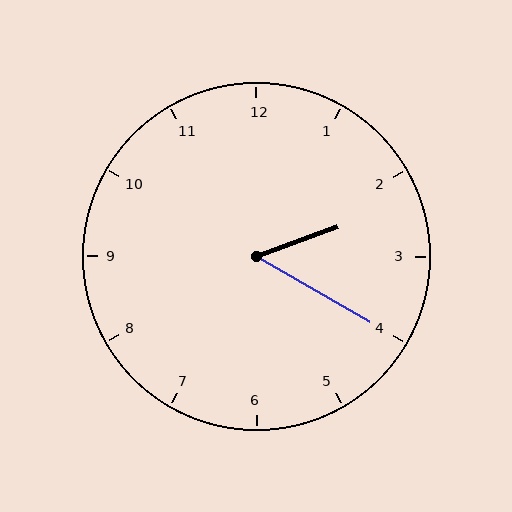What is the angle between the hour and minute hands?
Approximately 50 degrees.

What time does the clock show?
2:20.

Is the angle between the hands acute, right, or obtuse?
It is acute.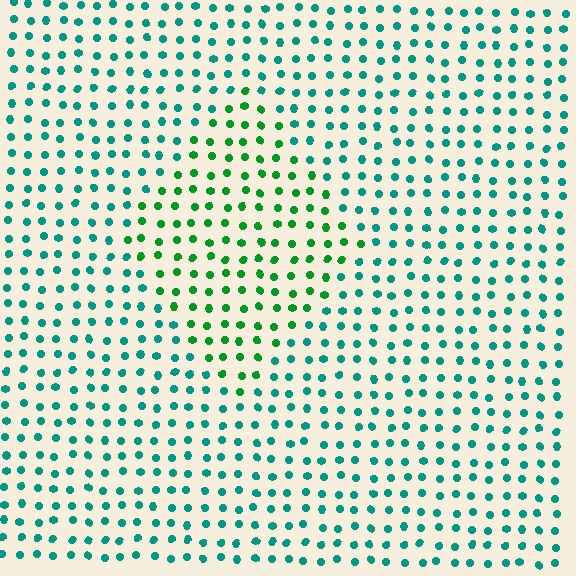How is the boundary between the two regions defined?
The boundary is defined purely by a slight shift in hue (about 40 degrees). Spacing, size, and orientation are identical on both sides.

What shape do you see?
I see a diamond.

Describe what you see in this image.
The image is filled with small teal elements in a uniform arrangement. A diamond-shaped region is visible where the elements are tinted to a slightly different hue, forming a subtle color boundary.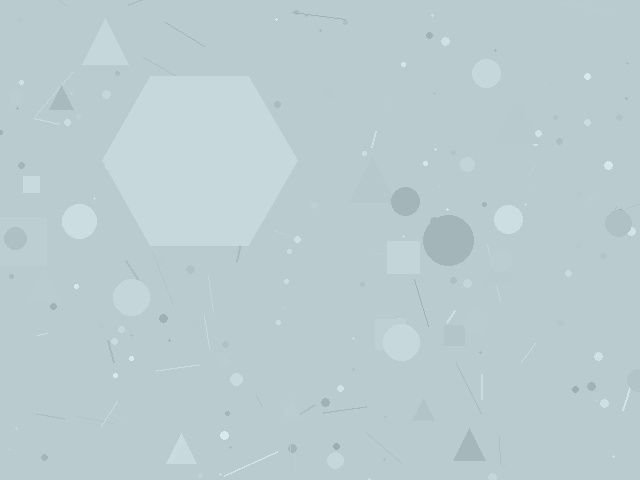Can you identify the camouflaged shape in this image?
The camouflaged shape is a hexagon.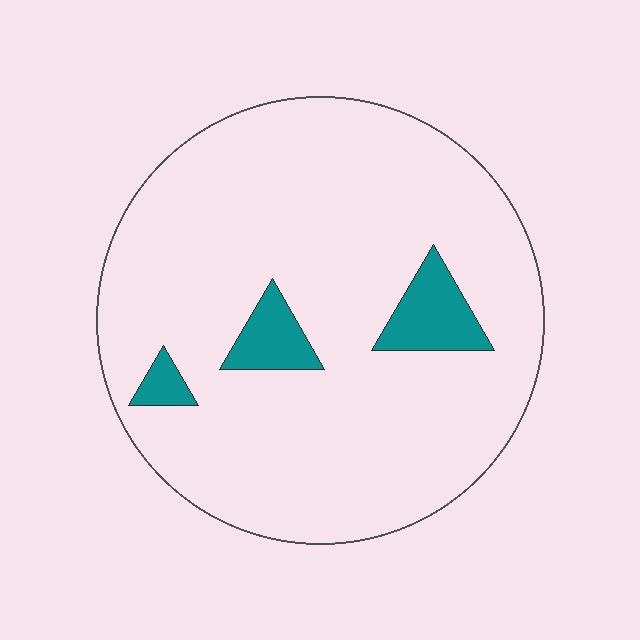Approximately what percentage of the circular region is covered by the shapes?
Approximately 10%.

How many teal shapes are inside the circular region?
3.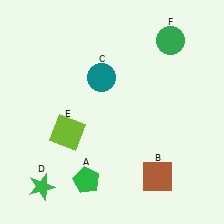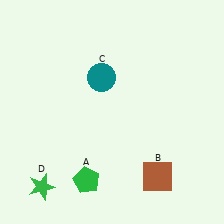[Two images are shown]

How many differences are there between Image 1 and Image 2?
There are 2 differences between the two images.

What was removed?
The lime square (E), the green circle (F) were removed in Image 2.